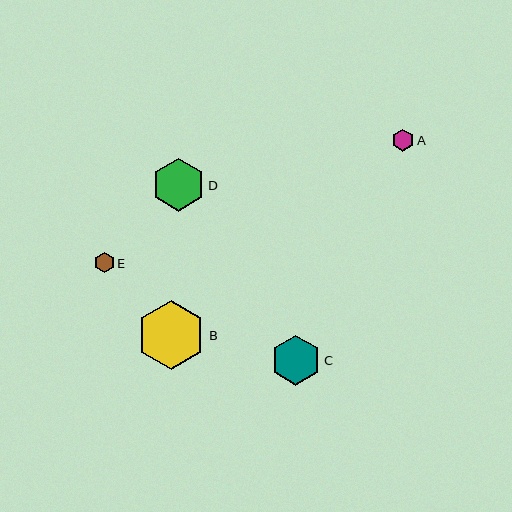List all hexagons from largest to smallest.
From largest to smallest: B, D, C, A, E.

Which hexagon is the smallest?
Hexagon E is the smallest with a size of approximately 20 pixels.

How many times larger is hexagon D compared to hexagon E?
Hexagon D is approximately 2.6 times the size of hexagon E.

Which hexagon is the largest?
Hexagon B is the largest with a size of approximately 69 pixels.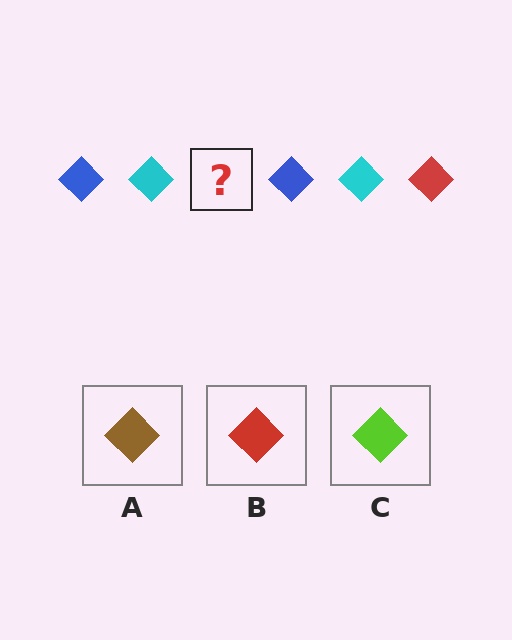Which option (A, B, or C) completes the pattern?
B.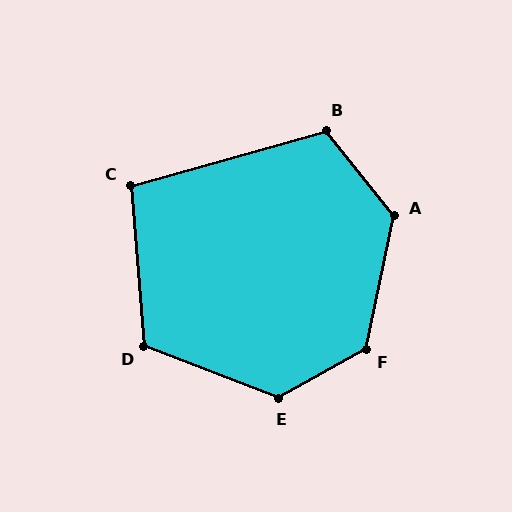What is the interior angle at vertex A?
Approximately 130 degrees (obtuse).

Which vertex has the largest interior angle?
F, at approximately 131 degrees.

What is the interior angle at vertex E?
Approximately 130 degrees (obtuse).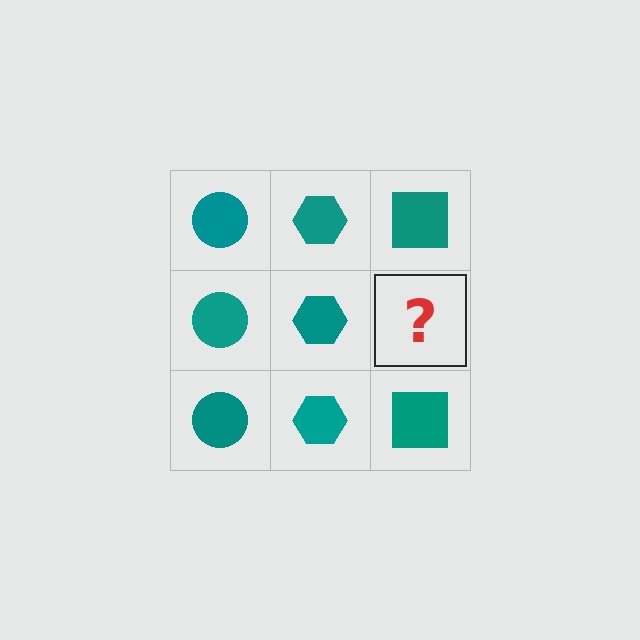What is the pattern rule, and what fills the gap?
The rule is that each column has a consistent shape. The gap should be filled with a teal square.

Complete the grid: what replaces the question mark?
The question mark should be replaced with a teal square.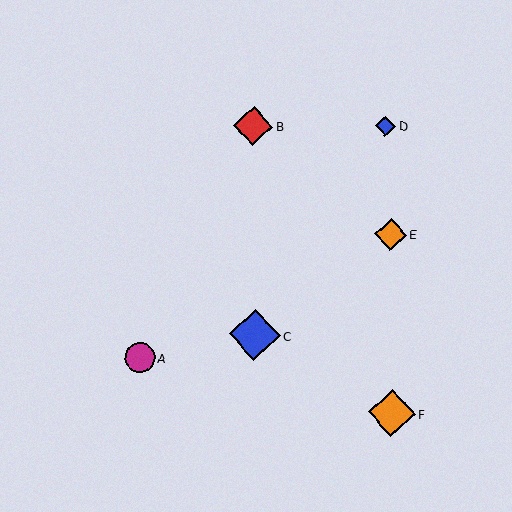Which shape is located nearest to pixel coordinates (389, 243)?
The orange diamond (labeled E) at (391, 234) is nearest to that location.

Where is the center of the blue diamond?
The center of the blue diamond is at (255, 335).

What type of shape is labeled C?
Shape C is a blue diamond.